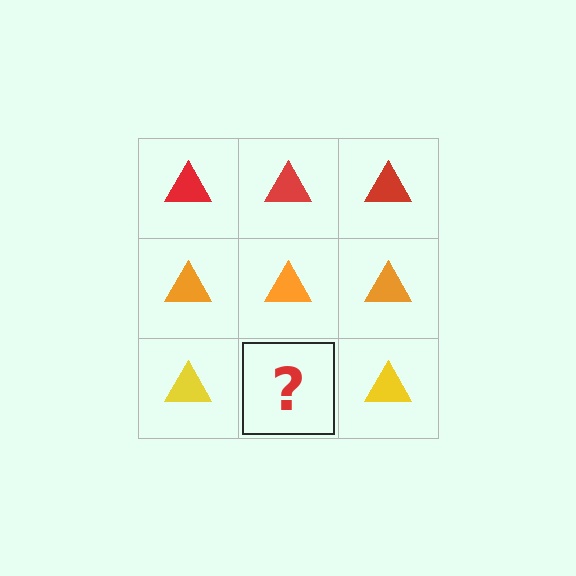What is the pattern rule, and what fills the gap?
The rule is that each row has a consistent color. The gap should be filled with a yellow triangle.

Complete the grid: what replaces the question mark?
The question mark should be replaced with a yellow triangle.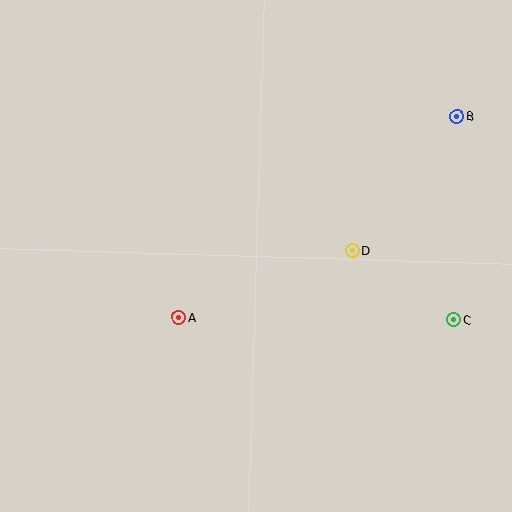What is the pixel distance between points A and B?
The distance between A and B is 343 pixels.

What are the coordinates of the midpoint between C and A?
The midpoint between C and A is at (316, 319).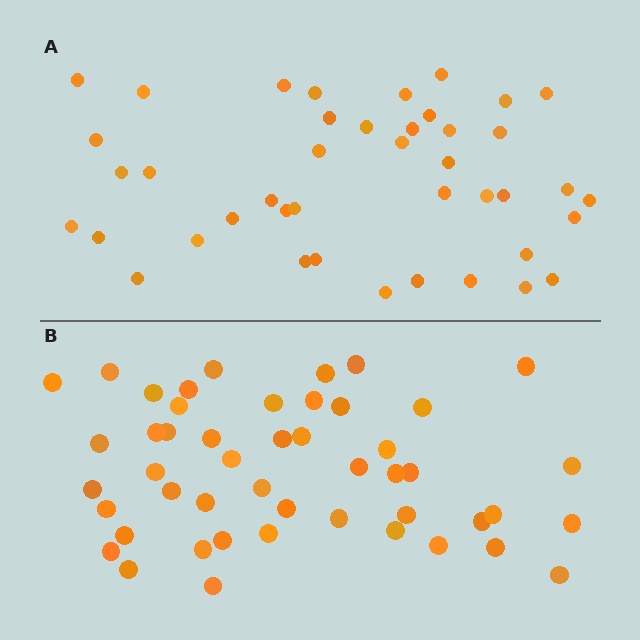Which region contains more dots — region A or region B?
Region B (the bottom region) has more dots.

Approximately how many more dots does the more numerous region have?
Region B has about 6 more dots than region A.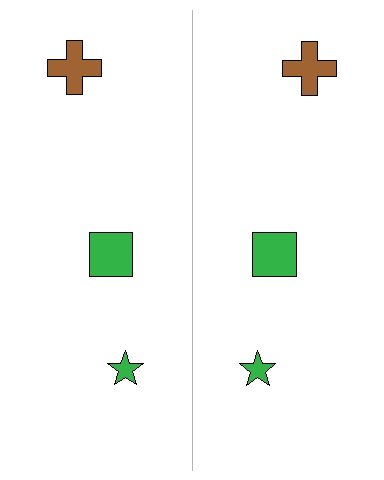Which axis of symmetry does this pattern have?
The pattern has a vertical axis of symmetry running through the center of the image.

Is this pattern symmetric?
Yes, this pattern has bilateral (reflection) symmetry.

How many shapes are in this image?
There are 6 shapes in this image.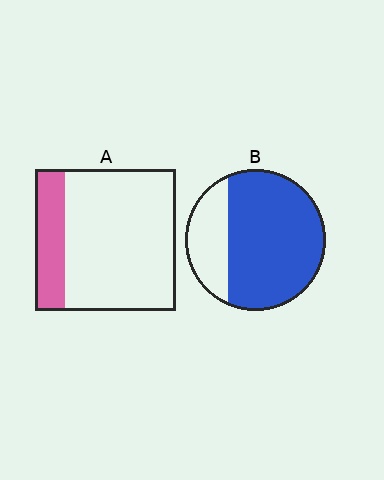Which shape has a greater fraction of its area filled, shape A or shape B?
Shape B.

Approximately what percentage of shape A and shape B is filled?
A is approximately 20% and B is approximately 75%.